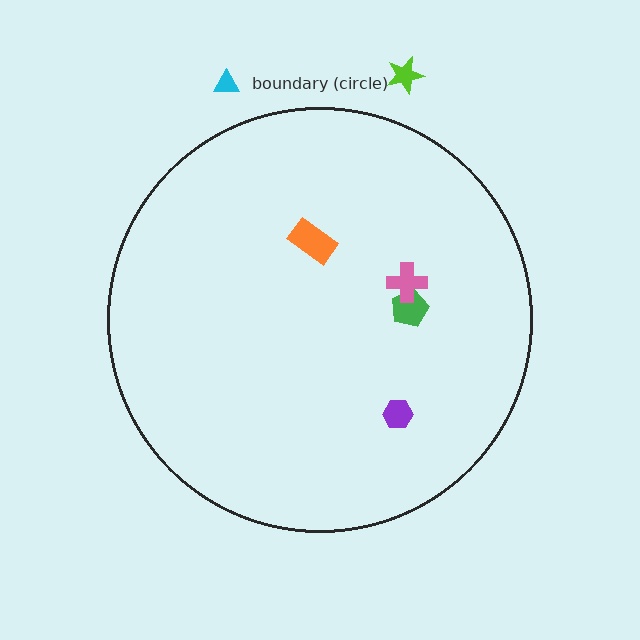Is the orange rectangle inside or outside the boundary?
Inside.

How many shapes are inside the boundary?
4 inside, 2 outside.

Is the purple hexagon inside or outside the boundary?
Inside.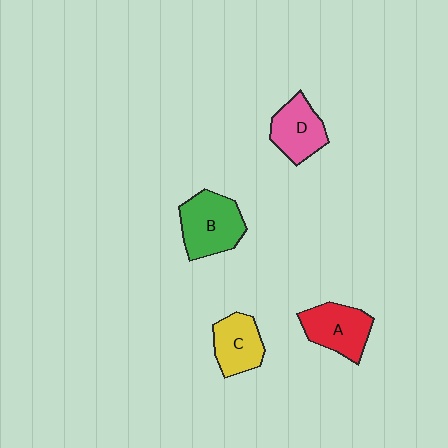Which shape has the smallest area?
Shape C (yellow).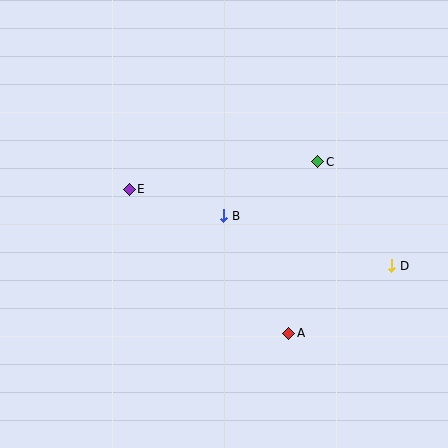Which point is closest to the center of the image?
Point B at (224, 216) is closest to the center.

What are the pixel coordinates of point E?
Point E is at (129, 189).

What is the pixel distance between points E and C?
The distance between E and C is 191 pixels.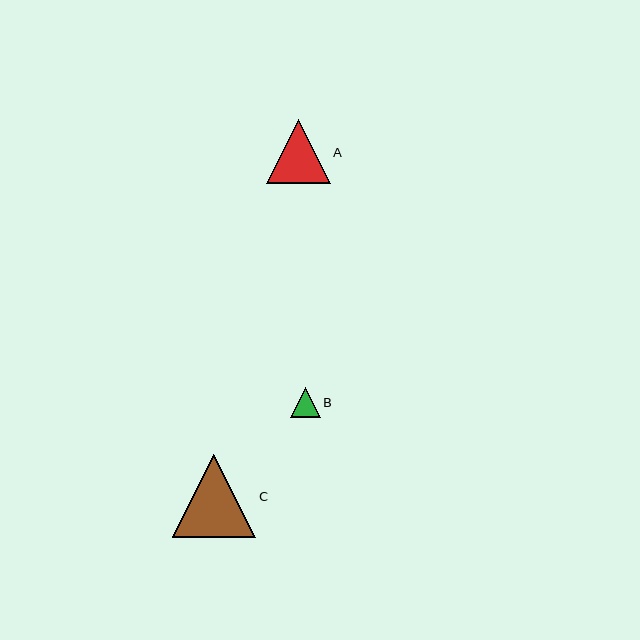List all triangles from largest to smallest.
From largest to smallest: C, A, B.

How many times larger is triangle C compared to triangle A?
Triangle C is approximately 1.3 times the size of triangle A.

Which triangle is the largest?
Triangle C is the largest with a size of approximately 84 pixels.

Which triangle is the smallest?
Triangle B is the smallest with a size of approximately 30 pixels.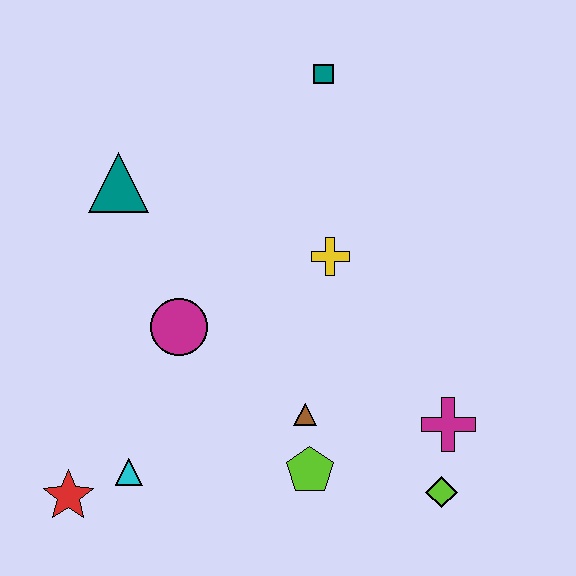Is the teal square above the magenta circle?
Yes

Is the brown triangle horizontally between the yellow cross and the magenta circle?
Yes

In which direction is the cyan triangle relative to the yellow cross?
The cyan triangle is below the yellow cross.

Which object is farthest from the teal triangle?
The lime diamond is farthest from the teal triangle.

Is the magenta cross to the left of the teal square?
No